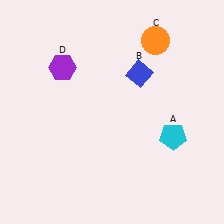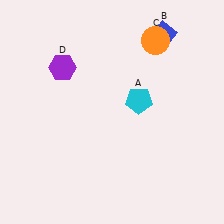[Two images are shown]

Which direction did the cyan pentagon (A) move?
The cyan pentagon (A) moved up.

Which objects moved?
The objects that moved are: the cyan pentagon (A), the blue diamond (B).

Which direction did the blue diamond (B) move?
The blue diamond (B) moved up.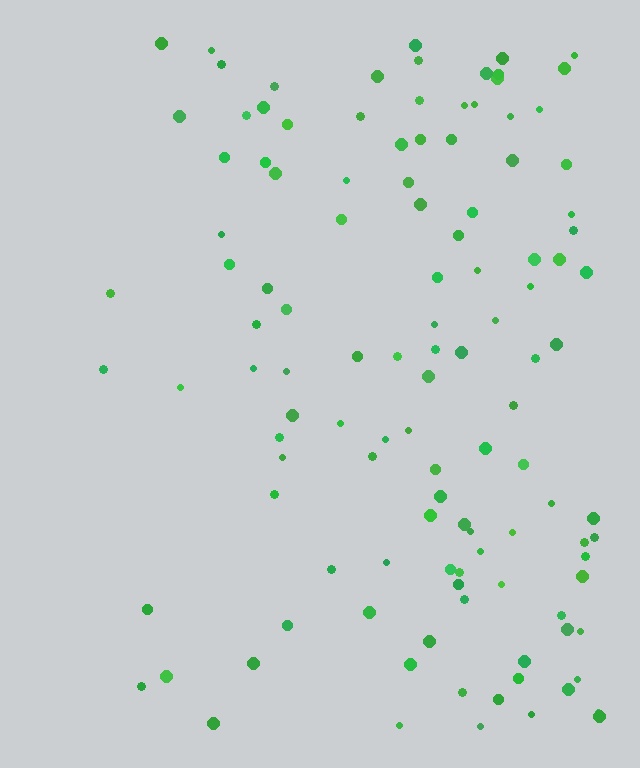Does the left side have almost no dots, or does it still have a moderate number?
Still a moderate number, just noticeably fewer than the right.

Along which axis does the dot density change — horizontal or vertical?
Horizontal.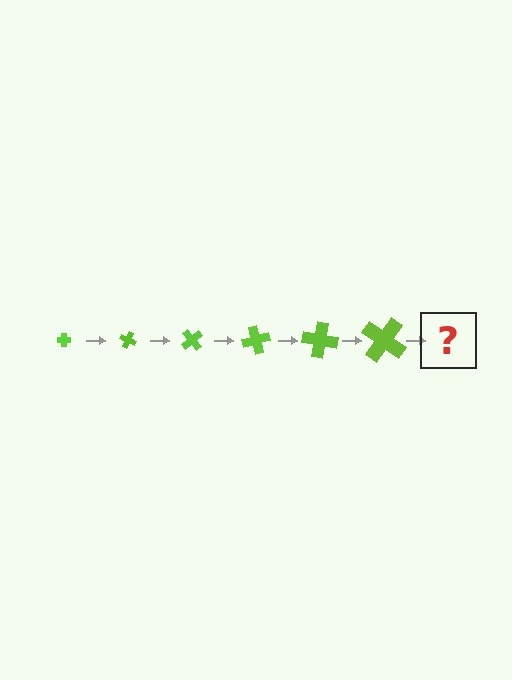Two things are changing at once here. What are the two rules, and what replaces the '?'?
The two rules are that the cross grows larger each step and it rotates 25 degrees each step. The '?' should be a cross, larger than the previous one and rotated 150 degrees from the start.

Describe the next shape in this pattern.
It should be a cross, larger than the previous one and rotated 150 degrees from the start.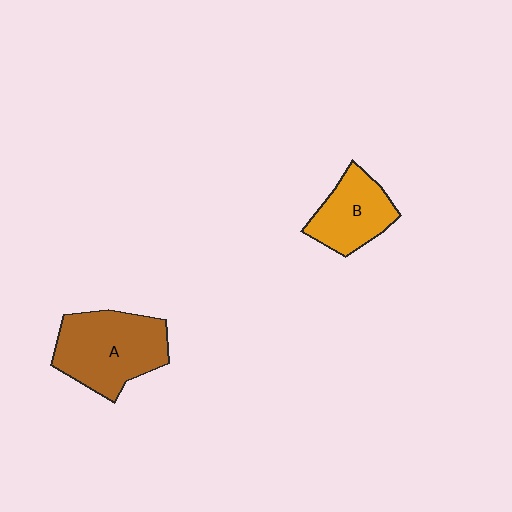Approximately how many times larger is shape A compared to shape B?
Approximately 1.5 times.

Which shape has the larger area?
Shape A (brown).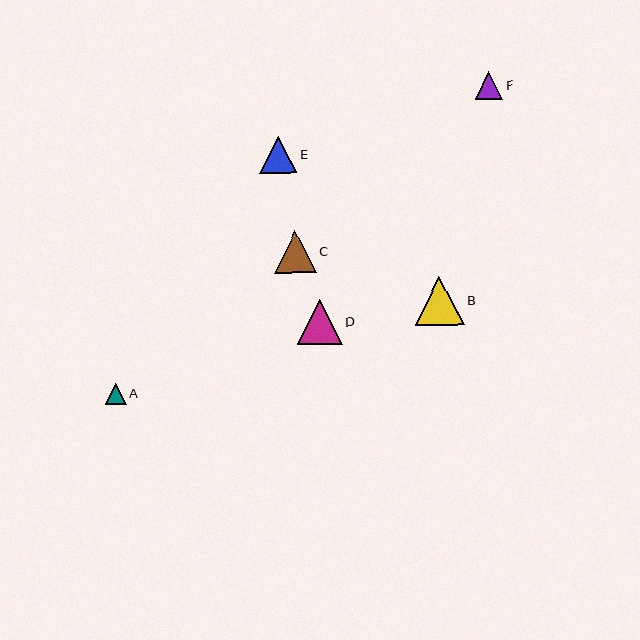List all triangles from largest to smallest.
From largest to smallest: B, D, C, E, F, A.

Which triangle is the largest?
Triangle B is the largest with a size of approximately 49 pixels.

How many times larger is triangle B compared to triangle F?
Triangle B is approximately 1.7 times the size of triangle F.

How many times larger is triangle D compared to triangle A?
Triangle D is approximately 2.1 times the size of triangle A.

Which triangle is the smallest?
Triangle A is the smallest with a size of approximately 21 pixels.